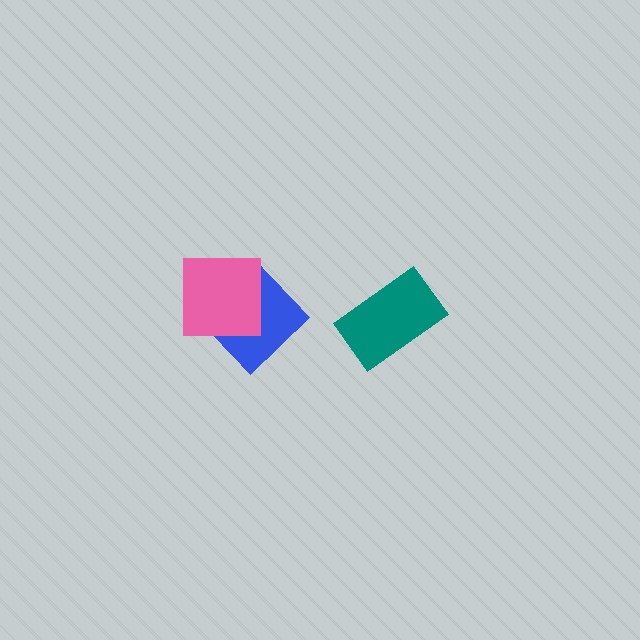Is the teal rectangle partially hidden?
No, no other shape covers it.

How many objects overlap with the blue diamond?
1 object overlaps with the blue diamond.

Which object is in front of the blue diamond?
The pink square is in front of the blue diamond.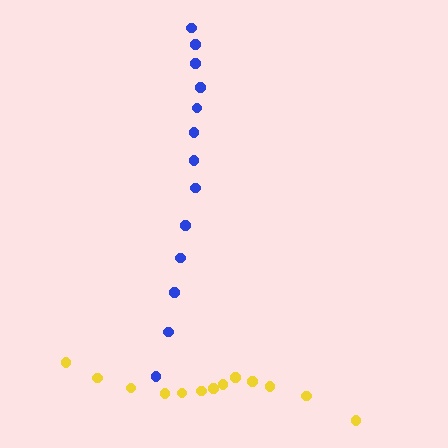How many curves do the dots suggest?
There are 2 distinct paths.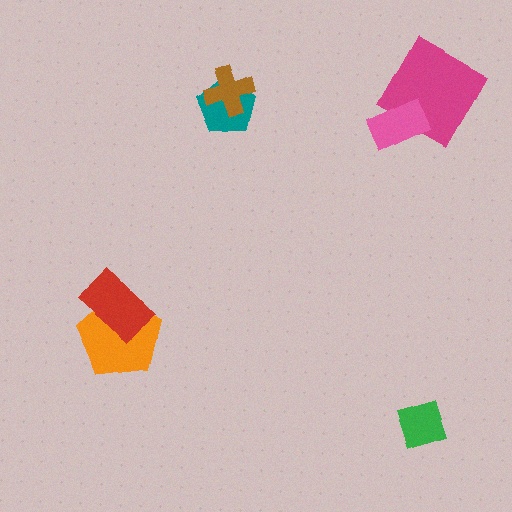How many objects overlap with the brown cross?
1 object overlaps with the brown cross.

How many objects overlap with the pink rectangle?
1 object overlaps with the pink rectangle.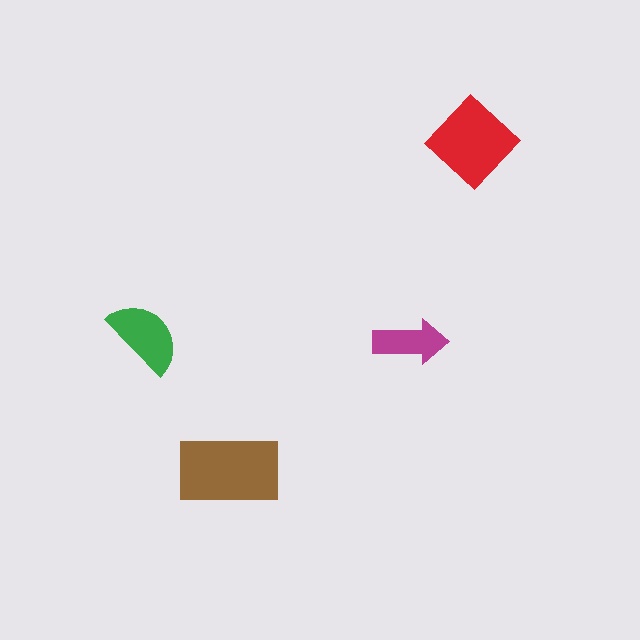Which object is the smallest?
The magenta arrow.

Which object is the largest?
The brown rectangle.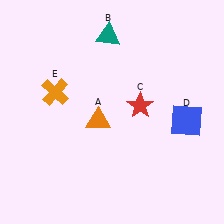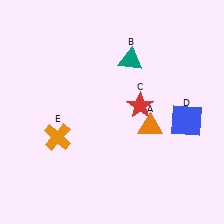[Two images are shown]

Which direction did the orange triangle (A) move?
The orange triangle (A) moved right.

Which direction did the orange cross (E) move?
The orange cross (E) moved down.